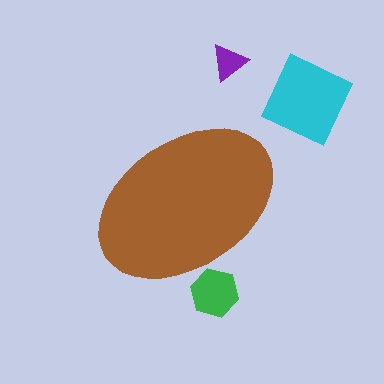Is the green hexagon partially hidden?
Yes, the green hexagon is partially hidden behind the brown ellipse.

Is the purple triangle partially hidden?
No, the purple triangle is fully visible.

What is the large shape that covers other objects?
A brown ellipse.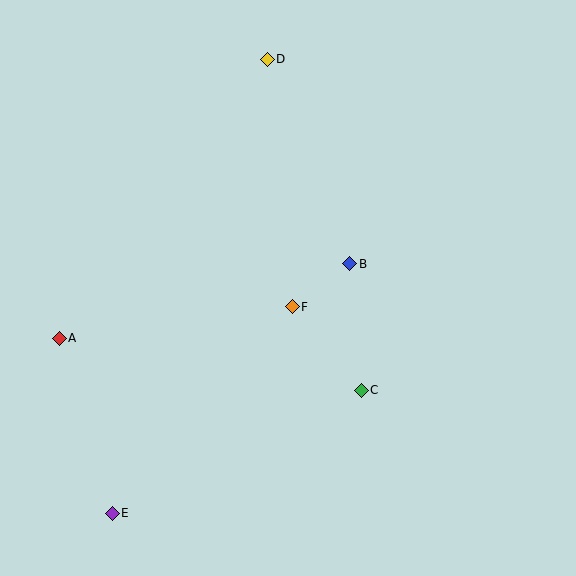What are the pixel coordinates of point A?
Point A is at (59, 338).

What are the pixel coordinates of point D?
Point D is at (267, 59).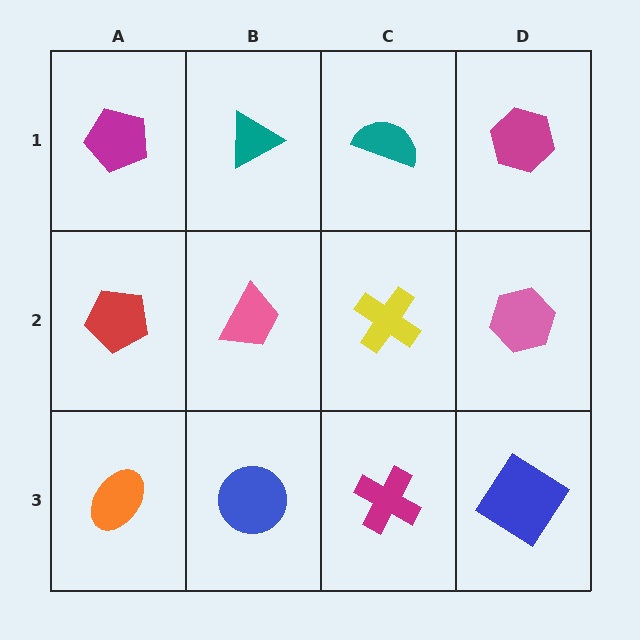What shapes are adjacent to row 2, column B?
A teal triangle (row 1, column B), a blue circle (row 3, column B), a red pentagon (row 2, column A), a yellow cross (row 2, column C).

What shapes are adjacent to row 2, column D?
A magenta hexagon (row 1, column D), a blue diamond (row 3, column D), a yellow cross (row 2, column C).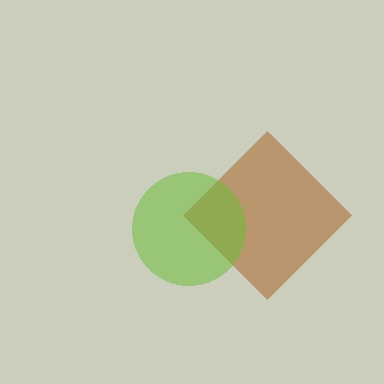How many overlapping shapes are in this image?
There are 2 overlapping shapes in the image.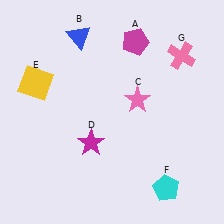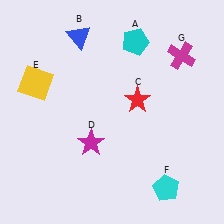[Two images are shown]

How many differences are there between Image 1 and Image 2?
There are 3 differences between the two images.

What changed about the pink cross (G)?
In Image 1, G is pink. In Image 2, it changed to magenta.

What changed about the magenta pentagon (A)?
In Image 1, A is magenta. In Image 2, it changed to cyan.